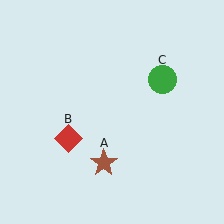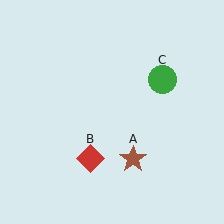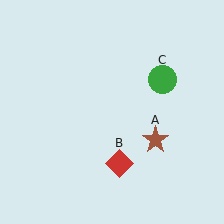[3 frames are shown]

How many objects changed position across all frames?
2 objects changed position: brown star (object A), red diamond (object B).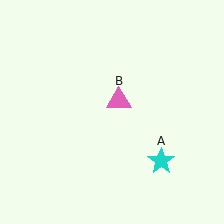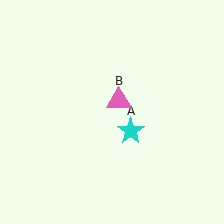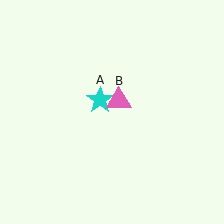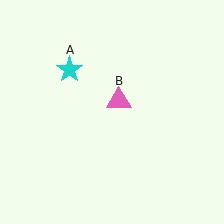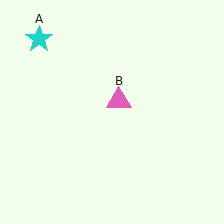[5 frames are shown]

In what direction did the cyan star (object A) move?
The cyan star (object A) moved up and to the left.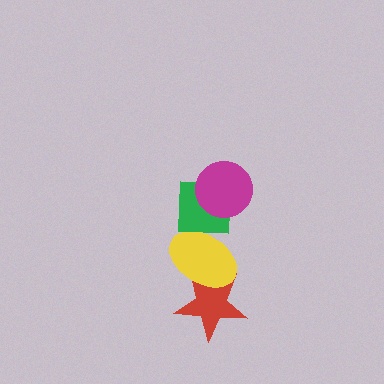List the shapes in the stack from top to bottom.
From top to bottom: the magenta circle, the green square, the yellow ellipse, the red star.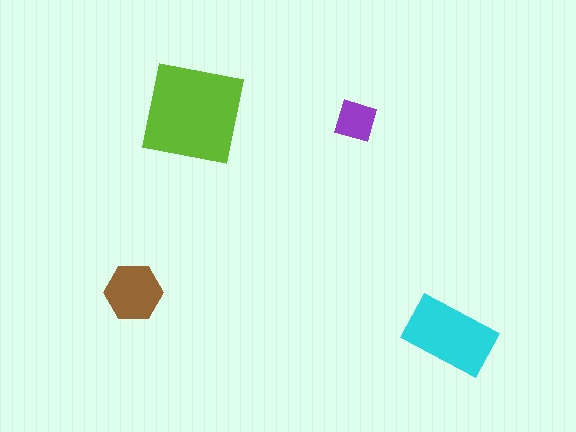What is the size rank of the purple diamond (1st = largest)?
4th.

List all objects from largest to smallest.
The lime square, the cyan rectangle, the brown hexagon, the purple diamond.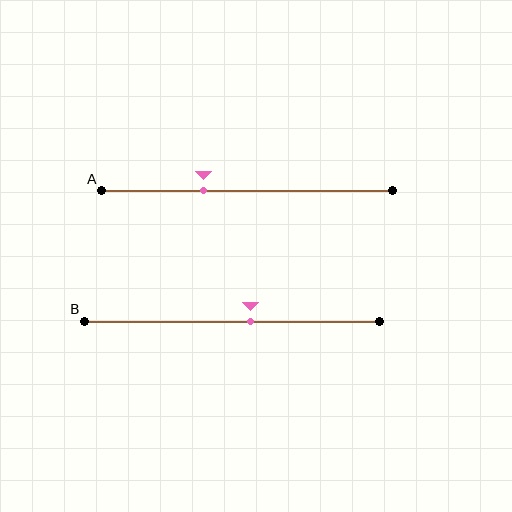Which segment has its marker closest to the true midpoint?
Segment B has its marker closest to the true midpoint.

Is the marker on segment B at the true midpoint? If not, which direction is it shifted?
No, the marker on segment B is shifted to the right by about 6% of the segment length.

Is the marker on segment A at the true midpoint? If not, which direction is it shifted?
No, the marker on segment A is shifted to the left by about 15% of the segment length.